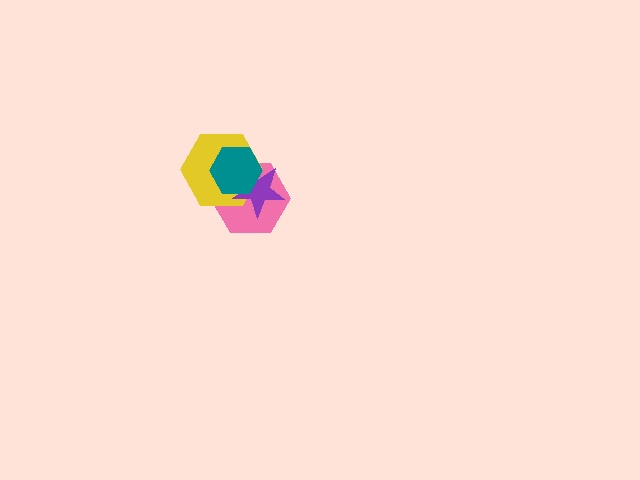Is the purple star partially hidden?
Yes, it is partially covered by another shape.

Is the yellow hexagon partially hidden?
Yes, it is partially covered by another shape.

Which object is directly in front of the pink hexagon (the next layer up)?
The yellow hexagon is directly in front of the pink hexagon.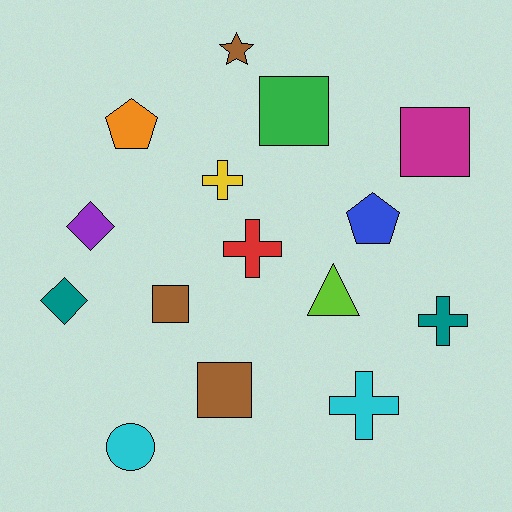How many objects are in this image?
There are 15 objects.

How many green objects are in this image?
There is 1 green object.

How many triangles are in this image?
There is 1 triangle.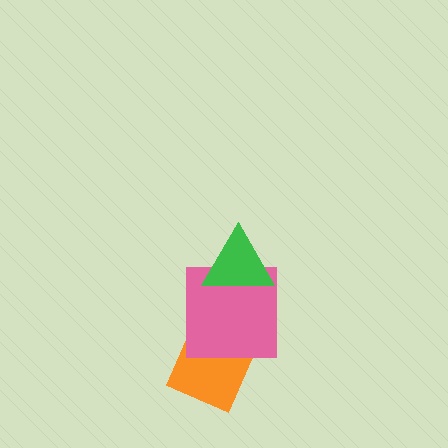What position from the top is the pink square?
The pink square is 2nd from the top.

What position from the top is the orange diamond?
The orange diamond is 3rd from the top.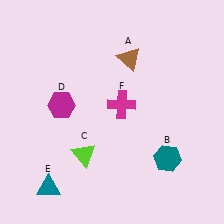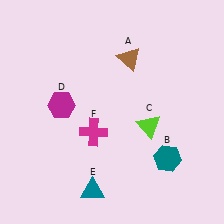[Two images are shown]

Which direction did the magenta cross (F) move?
The magenta cross (F) moved left.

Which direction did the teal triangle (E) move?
The teal triangle (E) moved right.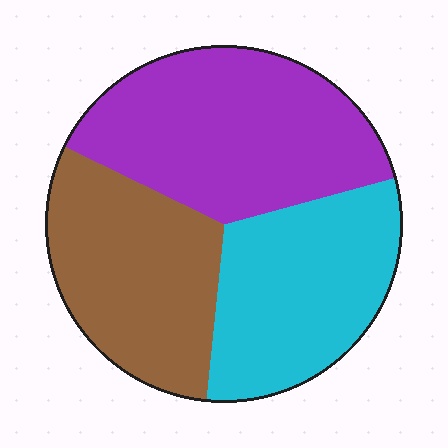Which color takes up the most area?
Purple, at roughly 40%.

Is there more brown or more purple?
Purple.